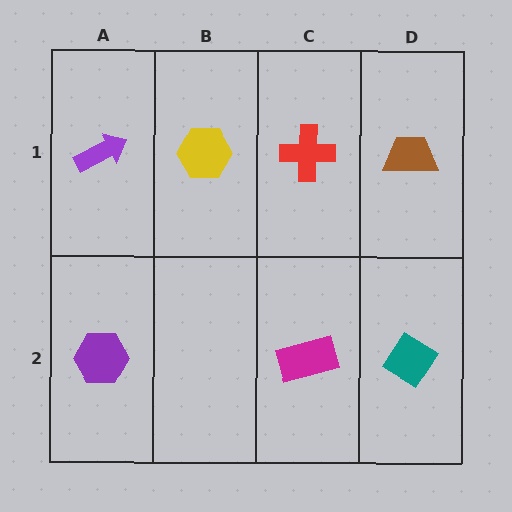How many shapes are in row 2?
3 shapes.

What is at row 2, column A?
A purple hexagon.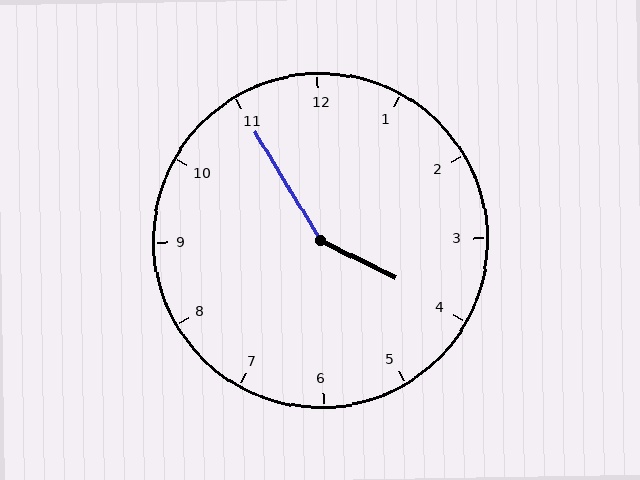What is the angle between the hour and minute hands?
Approximately 148 degrees.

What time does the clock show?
3:55.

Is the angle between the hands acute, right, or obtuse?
It is obtuse.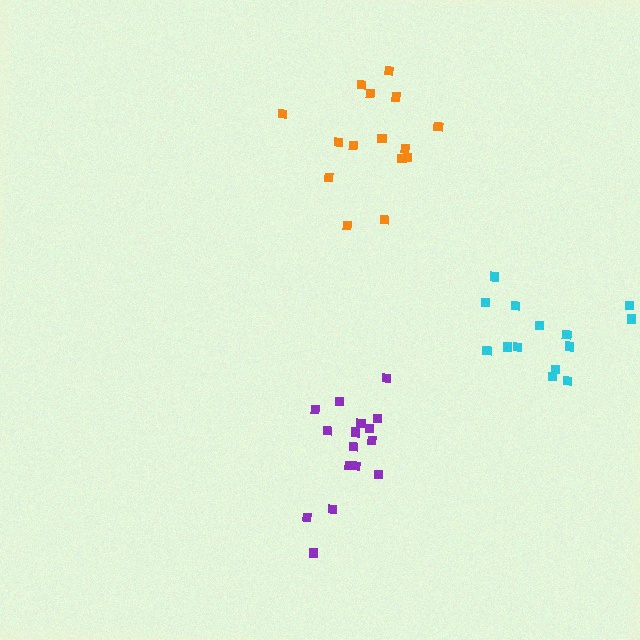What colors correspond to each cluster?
The clusters are colored: cyan, orange, purple.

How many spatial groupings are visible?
There are 3 spatial groupings.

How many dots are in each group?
Group 1: 14 dots, Group 2: 15 dots, Group 3: 16 dots (45 total).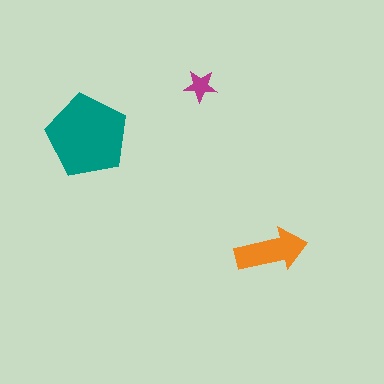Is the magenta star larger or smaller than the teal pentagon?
Smaller.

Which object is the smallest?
The magenta star.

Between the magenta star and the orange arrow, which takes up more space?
The orange arrow.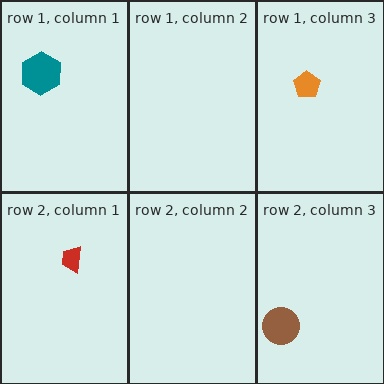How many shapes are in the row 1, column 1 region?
1.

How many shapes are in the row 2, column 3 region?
1.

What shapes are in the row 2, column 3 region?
The brown circle.